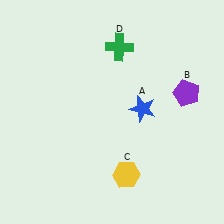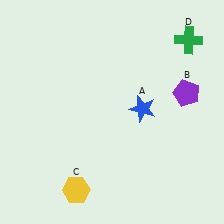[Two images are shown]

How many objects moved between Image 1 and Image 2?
2 objects moved between the two images.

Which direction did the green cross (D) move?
The green cross (D) moved right.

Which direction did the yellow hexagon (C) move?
The yellow hexagon (C) moved left.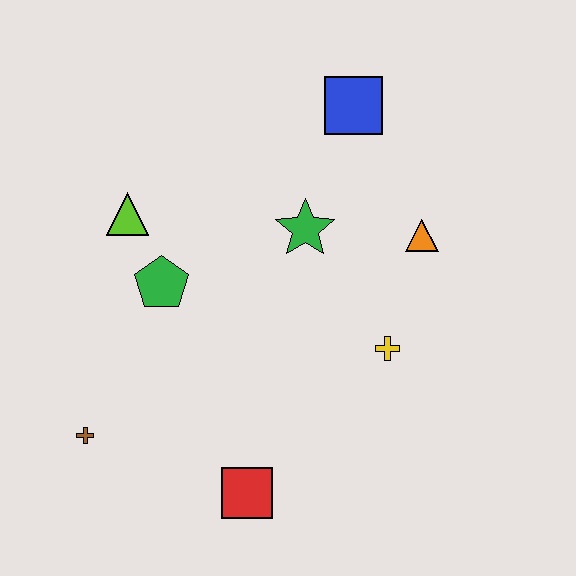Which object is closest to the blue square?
The green star is closest to the blue square.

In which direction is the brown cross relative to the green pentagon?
The brown cross is below the green pentagon.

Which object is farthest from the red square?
The blue square is farthest from the red square.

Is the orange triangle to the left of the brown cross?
No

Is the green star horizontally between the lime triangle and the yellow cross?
Yes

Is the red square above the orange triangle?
No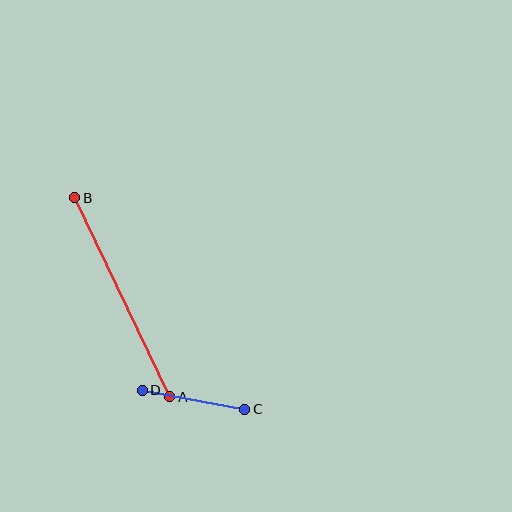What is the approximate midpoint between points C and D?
The midpoint is at approximately (193, 400) pixels.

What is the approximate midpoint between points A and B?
The midpoint is at approximately (122, 297) pixels.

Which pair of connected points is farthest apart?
Points A and B are farthest apart.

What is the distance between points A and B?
The distance is approximately 221 pixels.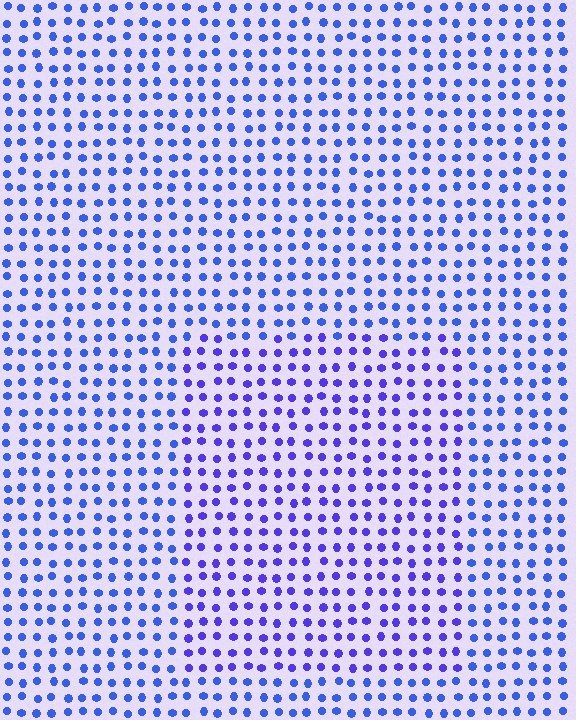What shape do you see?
I see a rectangle.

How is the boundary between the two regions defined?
The boundary is defined purely by a slight shift in hue (about 23 degrees). Spacing, size, and orientation are identical on both sides.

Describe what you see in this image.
The image is filled with small blue elements in a uniform arrangement. A rectangle-shaped region is visible where the elements are tinted to a slightly different hue, forming a subtle color boundary.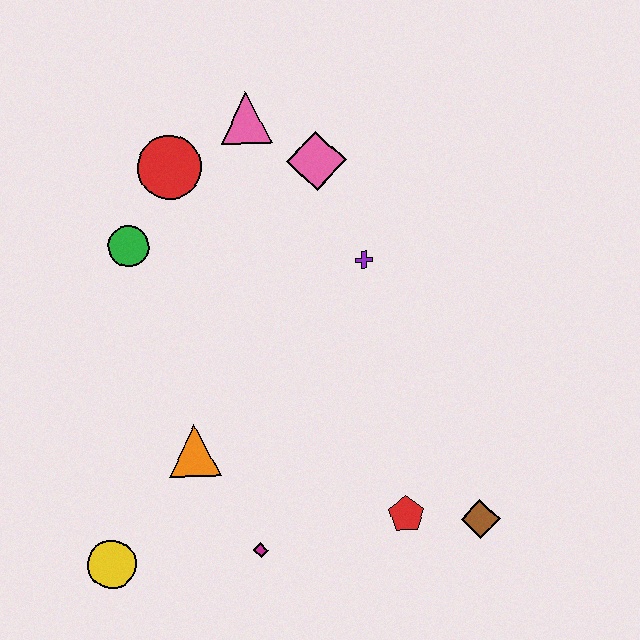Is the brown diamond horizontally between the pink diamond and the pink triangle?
No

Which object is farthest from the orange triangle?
The pink triangle is farthest from the orange triangle.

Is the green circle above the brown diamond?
Yes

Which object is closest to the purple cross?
The pink diamond is closest to the purple cross.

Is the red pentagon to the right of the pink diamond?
Yes